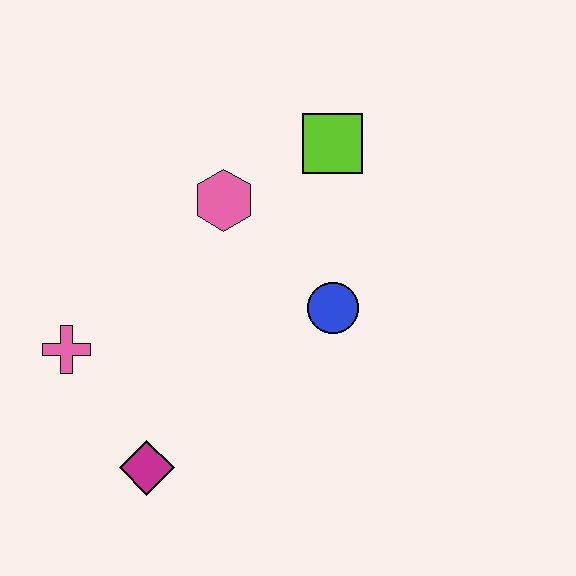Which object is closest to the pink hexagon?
The lime square is closest to the pink hexagon.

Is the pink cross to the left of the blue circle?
Yes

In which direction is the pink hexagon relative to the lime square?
The pink hexagon is to the left of the lime square.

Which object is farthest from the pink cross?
The lime square is farthest from the pink cross.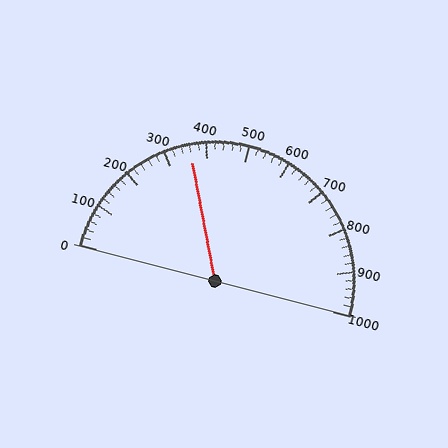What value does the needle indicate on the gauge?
The needle indicates approximately 360.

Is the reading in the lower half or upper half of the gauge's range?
The reading is in the lower half of the range (0 to 1000).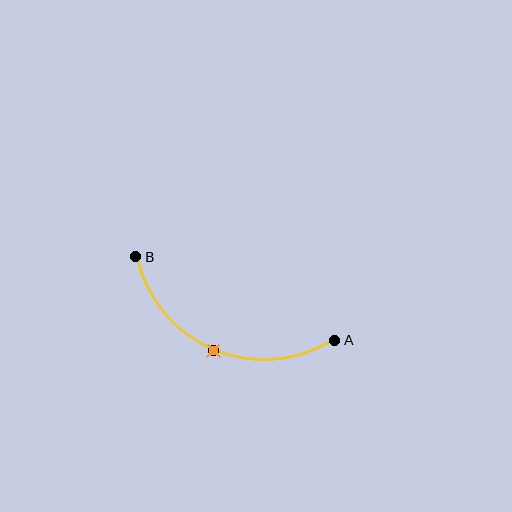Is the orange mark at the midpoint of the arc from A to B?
Yes. The orange mark lies on the arc at equal arc-length from both A and B — it is the arc midpoint.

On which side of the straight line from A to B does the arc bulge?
The arc bulges below the straight line connecting A and B.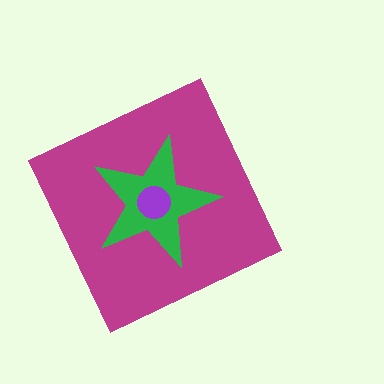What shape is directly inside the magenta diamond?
The green star.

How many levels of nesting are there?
3.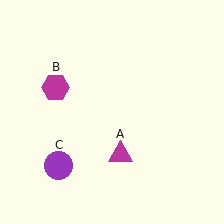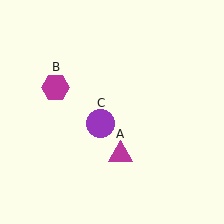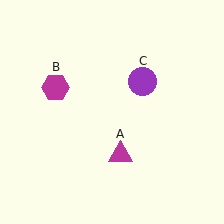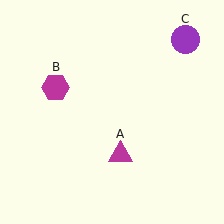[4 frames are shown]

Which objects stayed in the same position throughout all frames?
Magenta triangle (object A) and magenta hexagon (object B) remained stationary.